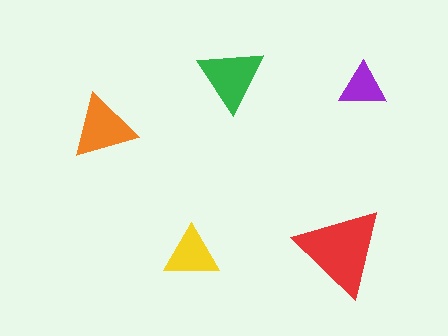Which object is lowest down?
The yellow triangle is bottommost.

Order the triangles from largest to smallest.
the red one, the green one, the orange one, the yellow one, the purple one.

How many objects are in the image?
There are 5 objects in the image.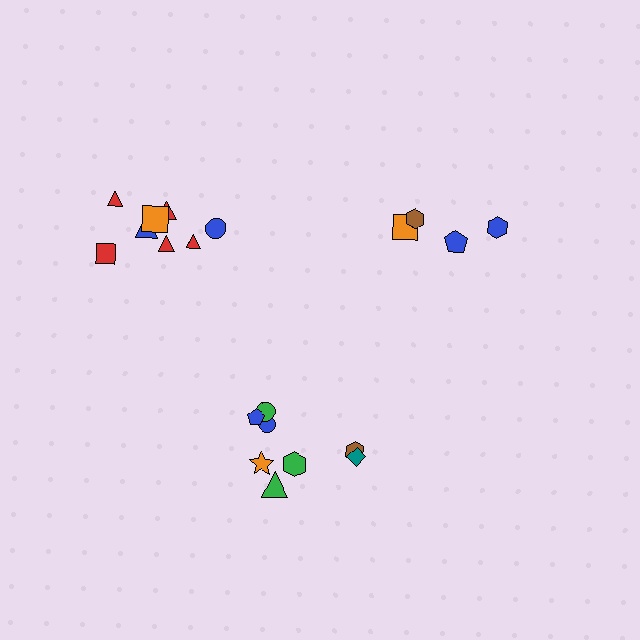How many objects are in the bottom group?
There are 8 objects.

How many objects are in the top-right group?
There are 4 objects.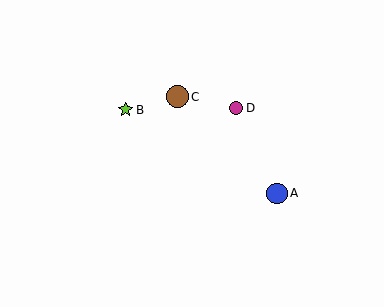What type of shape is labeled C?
Shape C is a brown circle.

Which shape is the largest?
The brown circle (labeled C) is the largest.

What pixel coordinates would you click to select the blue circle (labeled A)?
Click at (277, 193) to select the blue circle A.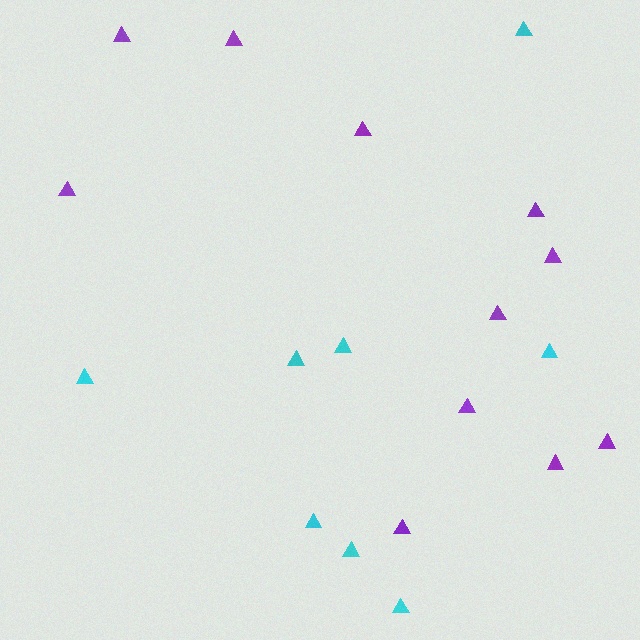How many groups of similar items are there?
There are 2 groups: one group of purple triangles (11) and one group of cyan triangles (8).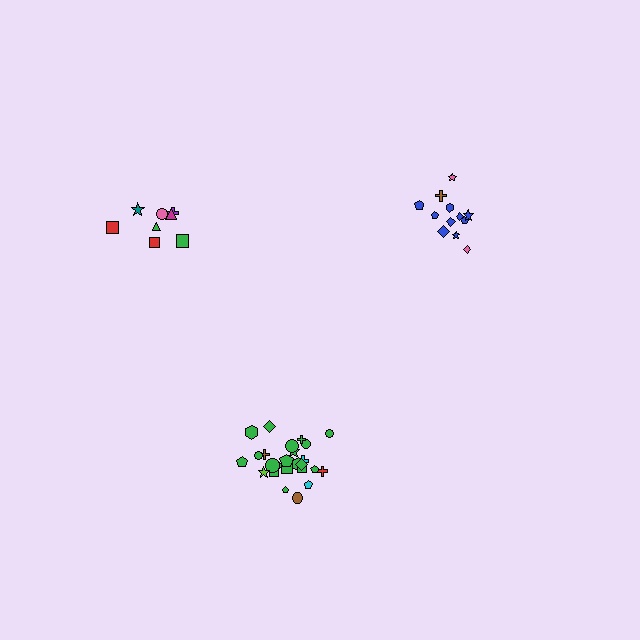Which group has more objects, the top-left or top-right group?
The top-right group.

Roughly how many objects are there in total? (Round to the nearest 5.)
Roughly 45 objects in total.